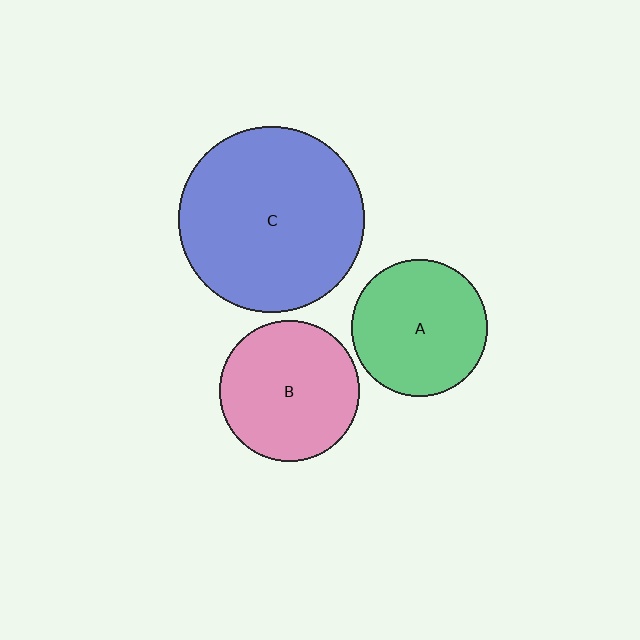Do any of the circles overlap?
No, none of the circles overlap.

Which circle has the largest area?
Circle C (blue).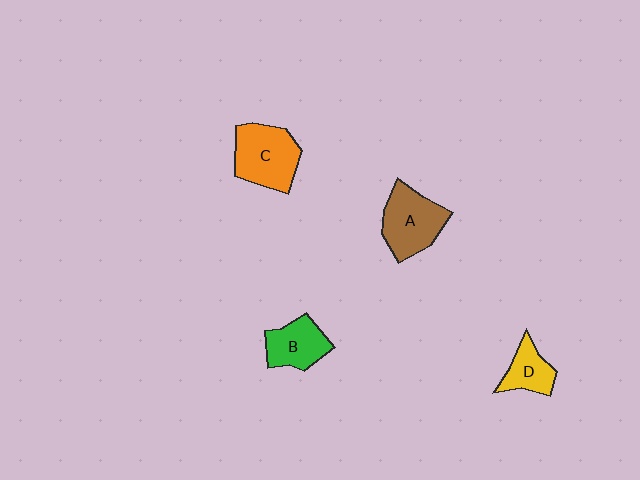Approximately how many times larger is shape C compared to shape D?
Approximately 1.8 times.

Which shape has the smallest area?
Shape D (yellow).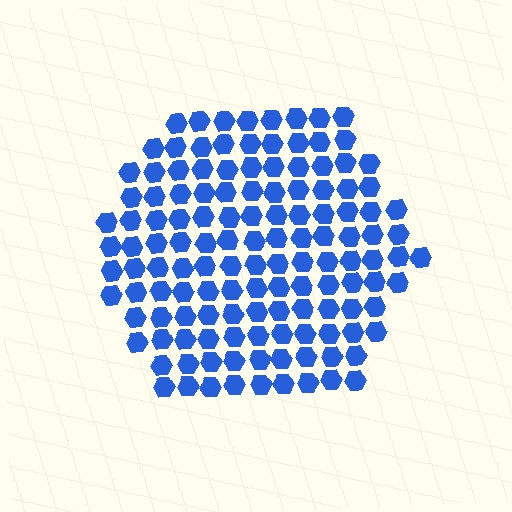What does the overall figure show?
The overall figure shows a hexagon.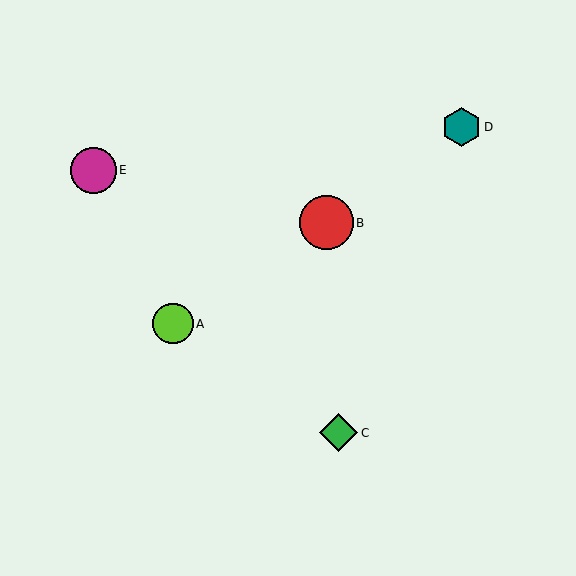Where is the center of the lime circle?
The center of the lime circle is at (173, 324).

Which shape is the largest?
The red circle (labeled B) is the largest.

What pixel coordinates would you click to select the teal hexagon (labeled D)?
Click at (462, 127) to select the teal hexagon D.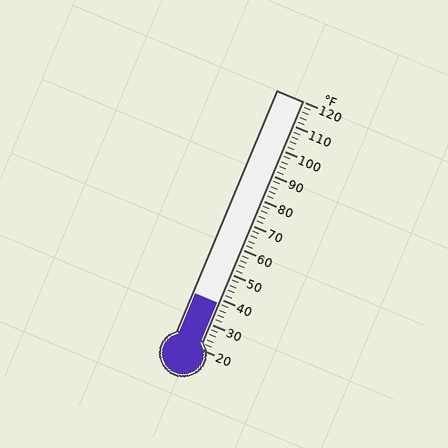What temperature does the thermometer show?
The thermometer shows approximately 38°F.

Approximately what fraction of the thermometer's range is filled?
The thermometer is filled to approximately 20% of its range.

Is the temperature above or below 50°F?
The temperature is below 50°F.